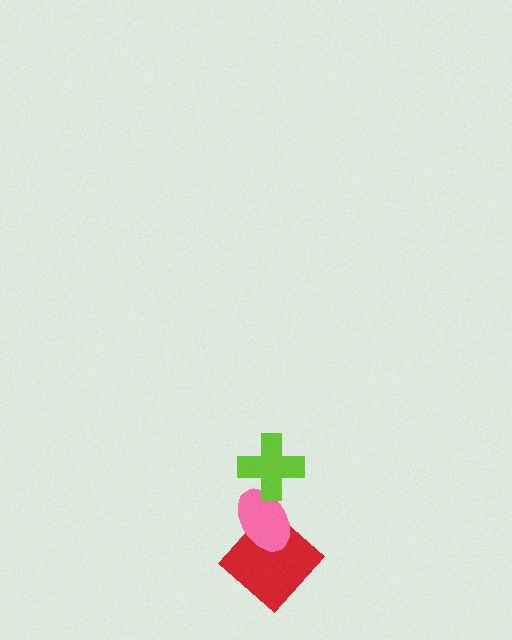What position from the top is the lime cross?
The lime cross is 1st from the top.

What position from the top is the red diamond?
The red diamond is 3rd from the top.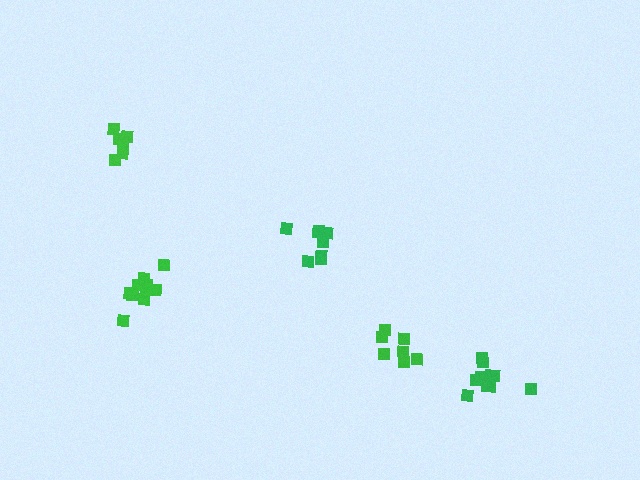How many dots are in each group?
Group 1: 10 dots, Group 2: 9 dots, Group 3: 7 dots, Group 4: 6 dots, Group 5: 12 dots (44 total).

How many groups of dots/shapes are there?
There are 5 groups.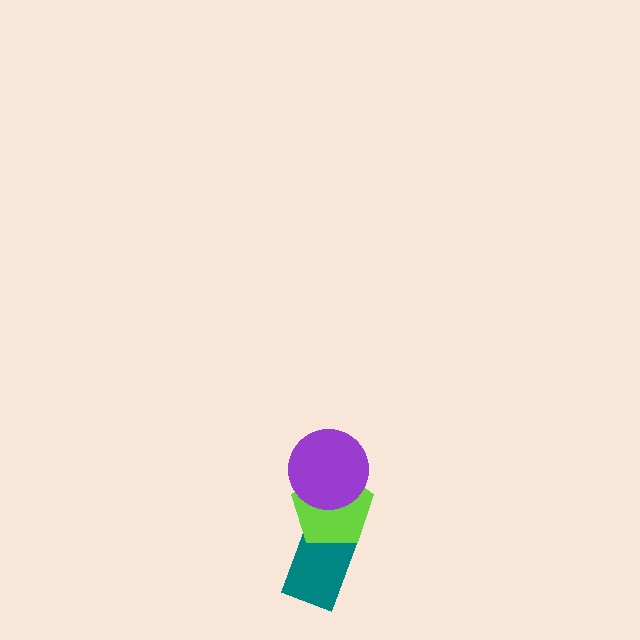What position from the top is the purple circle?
The purple circle is 1st from the top.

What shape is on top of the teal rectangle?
The lime pentagon is on top of the teal rectangle.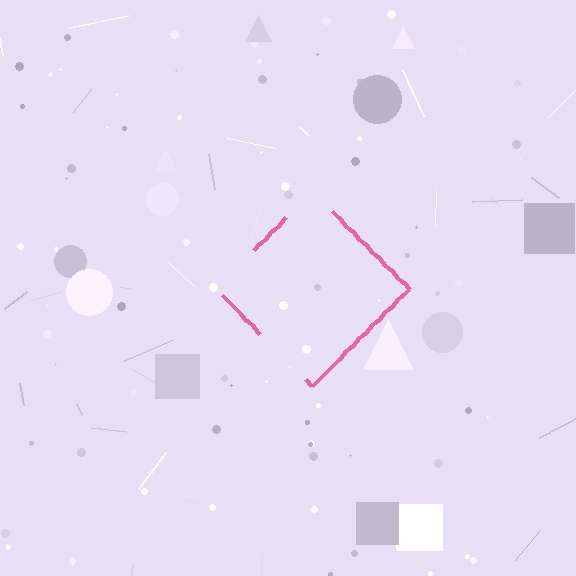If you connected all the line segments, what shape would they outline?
They would outline a diamond.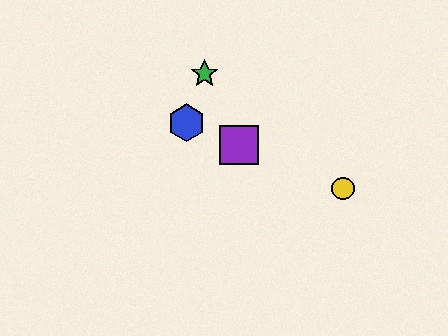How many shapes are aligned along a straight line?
4 shapes (the red star, the blue hexagon, the yellow circle, the purple square) are aligned along a straight line.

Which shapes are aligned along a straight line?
The red star, the blue hexagon, the yellow circle, the purple square are aligned along a straight line.